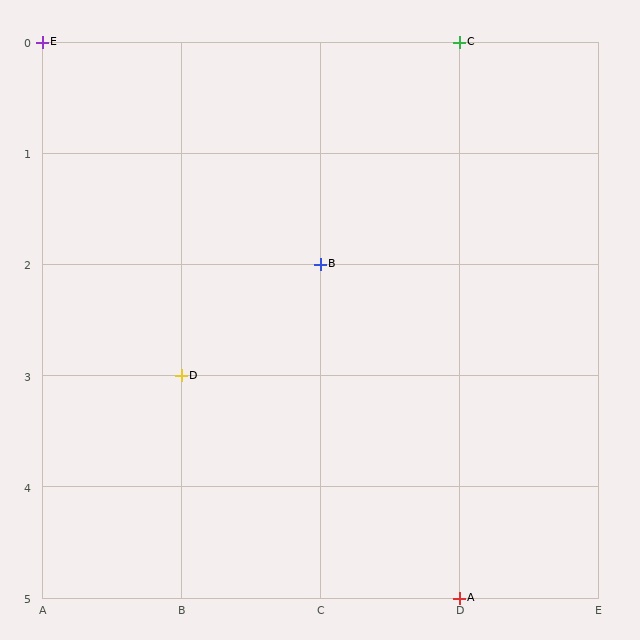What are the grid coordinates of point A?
Point A is at grid coordinates (D, 5).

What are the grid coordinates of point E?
Point E is at grid coordinates (A, 0).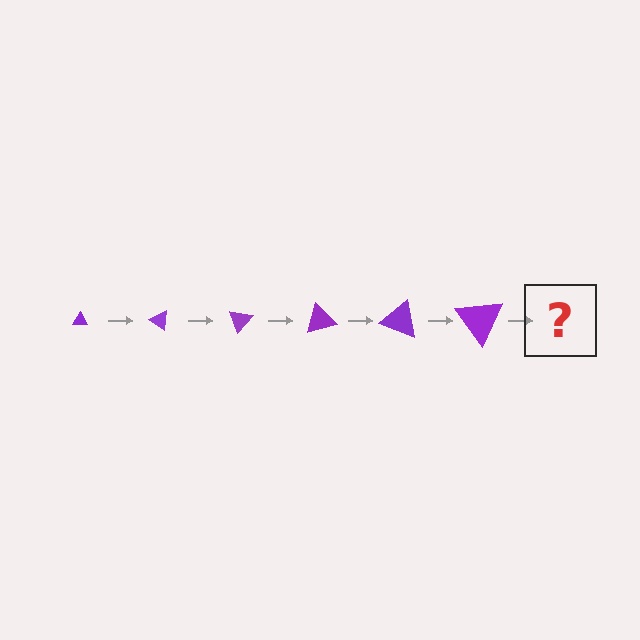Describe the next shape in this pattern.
It should be a triangle, larger than the previous one and rotated 210 degrees from the start.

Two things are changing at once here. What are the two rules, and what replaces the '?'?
The two rules are that the triangle grows larger each step and it rotates 35 degrees each step. The '?' should be a triangle, larger than the previous one and rotated 210 degrees from the start.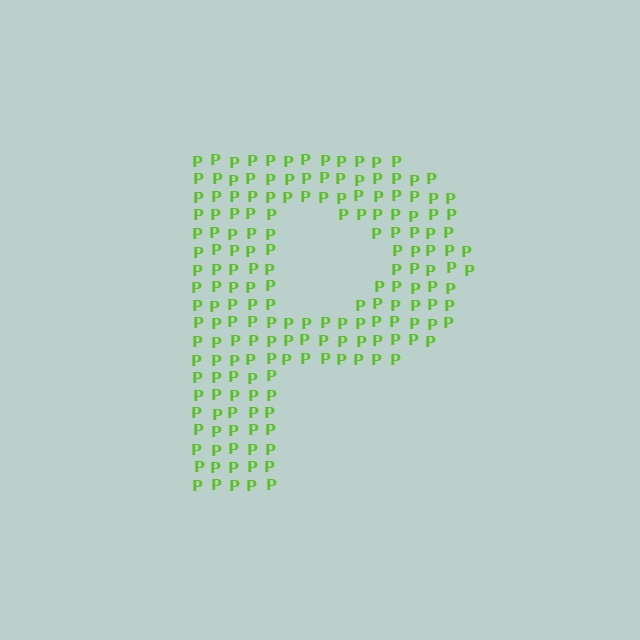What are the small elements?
The small elements are letter P's.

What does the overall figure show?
The overall figure shows the letter P.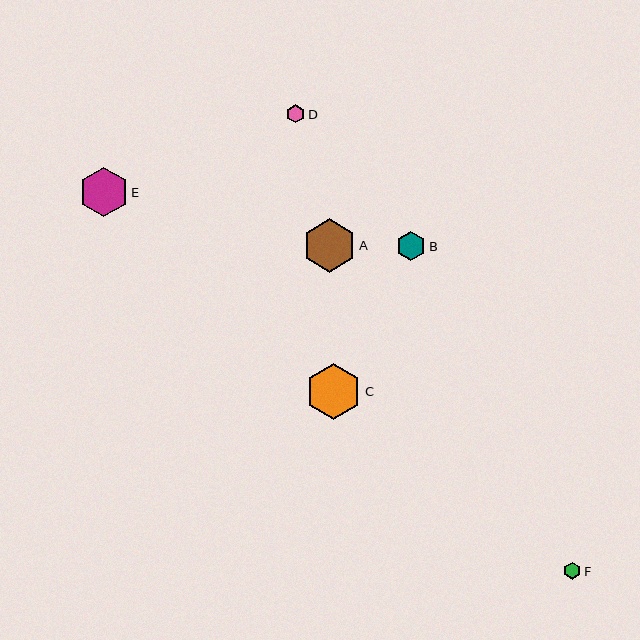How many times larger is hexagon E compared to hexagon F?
Hexagon E is approximately 2.9 times the size of hexagon F.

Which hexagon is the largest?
Hexagon C is the largest with a size of approximately 56 pixels.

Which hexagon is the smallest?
Hexagon F is the smallest with a size of approximately 17 pixels.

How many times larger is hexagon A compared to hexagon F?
Hexagon A is approximately 3.1 times the size of hexagon F.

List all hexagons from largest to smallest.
From largest to smallest: C, A, E, B, D, F.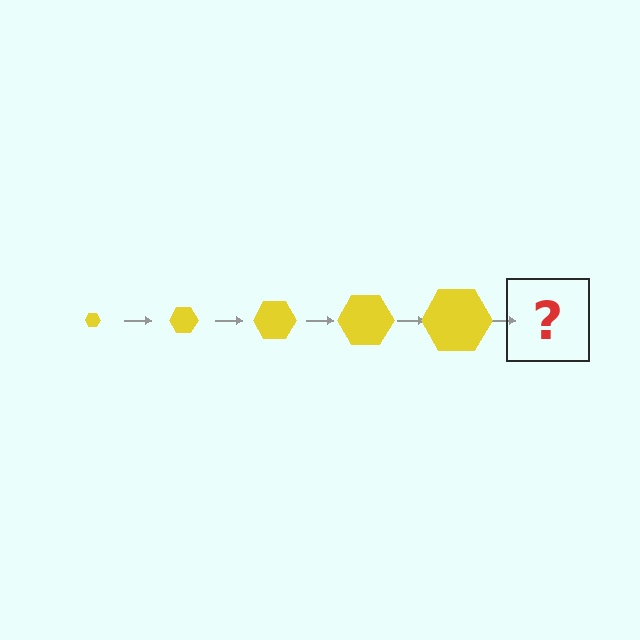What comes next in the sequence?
The next element should be a yellow hexagon, larger than the previous one.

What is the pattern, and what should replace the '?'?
The pattern is that the hexagon gets progressively larger each step. The '?' should be a yellow hexagon, larger than the previous one.